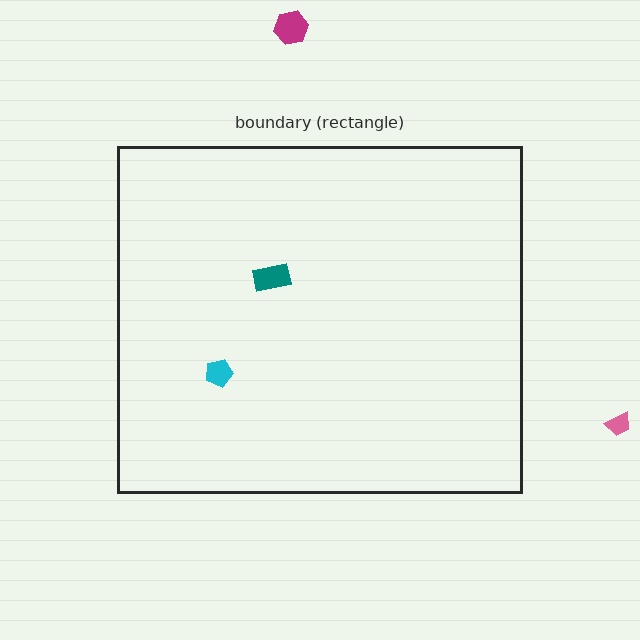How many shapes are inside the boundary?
2 inside, 2 outside.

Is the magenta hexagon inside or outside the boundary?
Outside.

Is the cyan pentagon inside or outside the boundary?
Inside.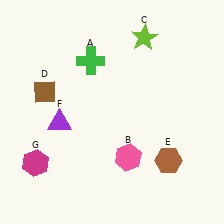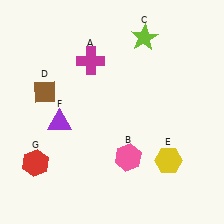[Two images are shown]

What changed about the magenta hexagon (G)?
In Image 1, G is magenta. In Image 2, it changed to red.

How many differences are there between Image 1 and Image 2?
There are 3 differences between the two images.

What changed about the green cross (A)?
In Image 1, A is green. In Image 2, it changed to magenta.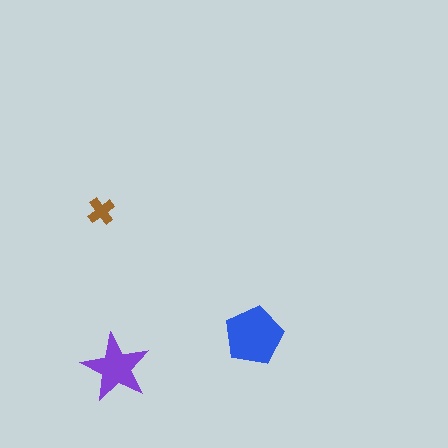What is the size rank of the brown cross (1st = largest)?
3rd.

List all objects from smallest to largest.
The brown cross, the purple star, the blue pentagon.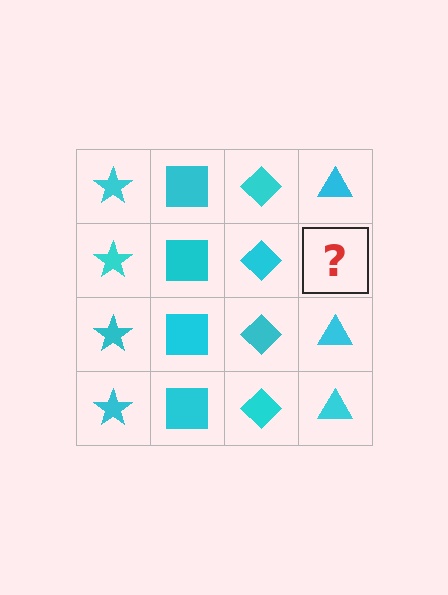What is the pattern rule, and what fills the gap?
The rule is that each column has a consistent shape. The gap should be filled with a cyan triangle.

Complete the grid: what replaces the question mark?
The question mark should be replaced with a cyan triangle.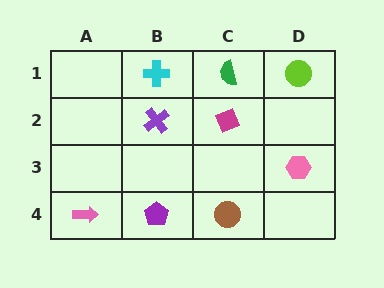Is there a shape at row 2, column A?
No, that cell is empty.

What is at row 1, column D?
A lime circle.